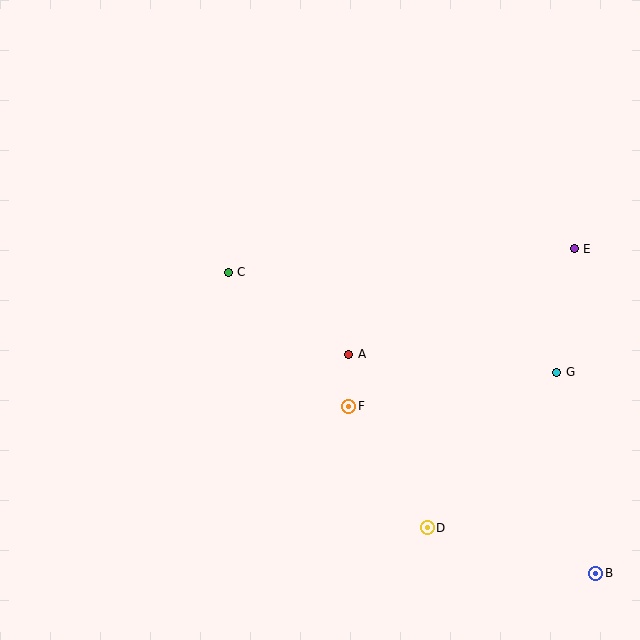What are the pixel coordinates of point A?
Point A is at (349, 354).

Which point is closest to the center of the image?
Point A at (349, 354) is closest to the center.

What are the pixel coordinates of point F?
Point F is at (349, 406).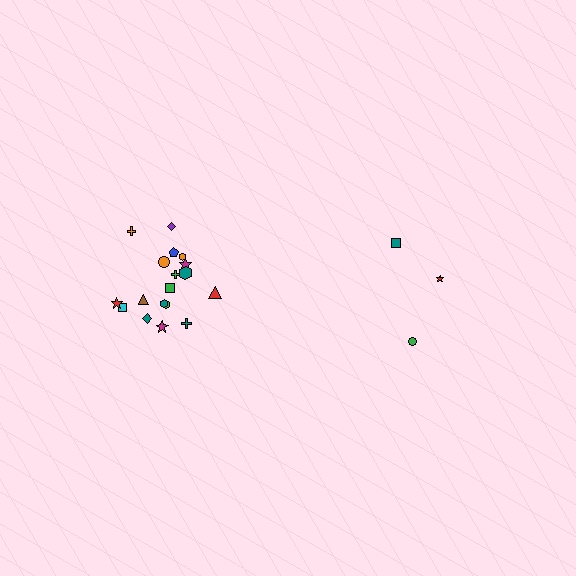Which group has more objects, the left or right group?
The left group.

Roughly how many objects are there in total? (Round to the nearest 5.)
Roughly 20 objects in total.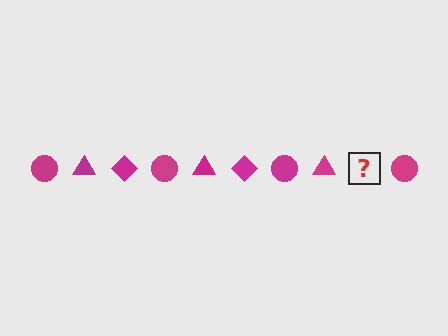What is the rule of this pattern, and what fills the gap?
The rule is that the pattern cycles through circle, triangle, diamond shapes in magenta. The gap should be filled with a magenta diamond.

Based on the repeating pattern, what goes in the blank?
The blank should be a magenta diamond.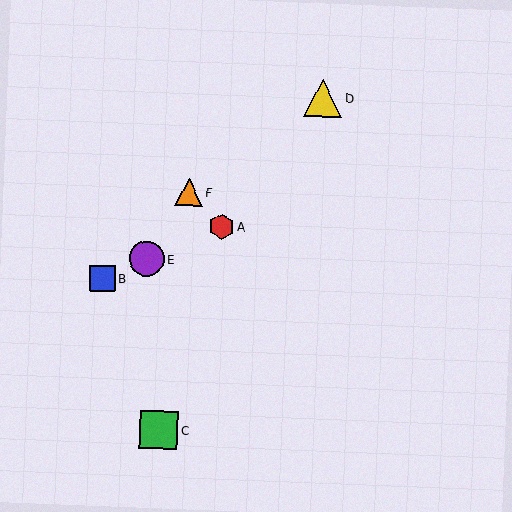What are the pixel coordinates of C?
Object C is at (159, 430).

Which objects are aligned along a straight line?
Objects A, B, E are aligned along a straight line.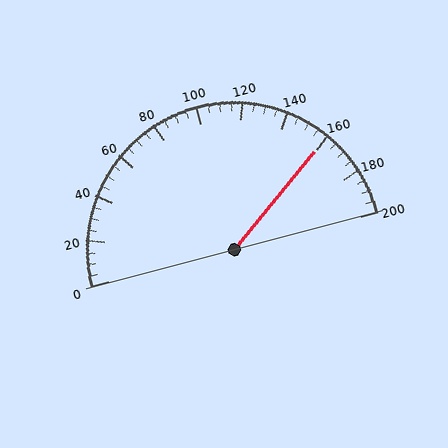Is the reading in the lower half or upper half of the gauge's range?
The reading is in the upper half of the range (0 to 200).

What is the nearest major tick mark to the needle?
The nearest major tick mark is 160.